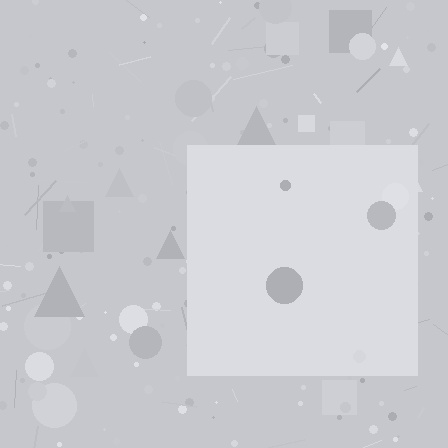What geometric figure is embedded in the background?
A square is embedded in the background.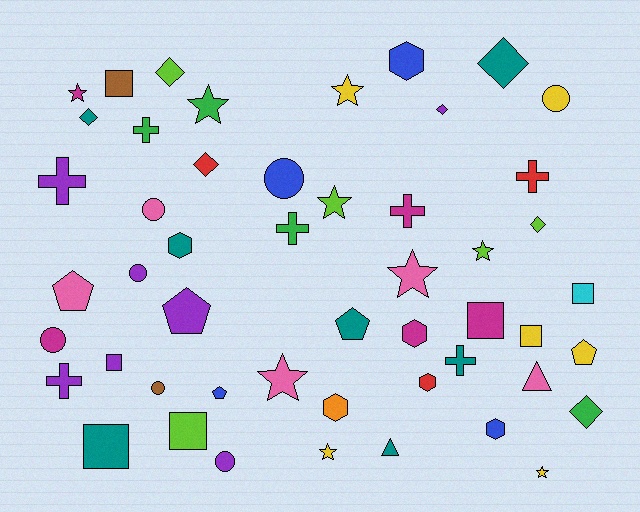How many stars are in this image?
There are 9 stars.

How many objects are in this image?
There are 50 objects.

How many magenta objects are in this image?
There are 5 magenta objects.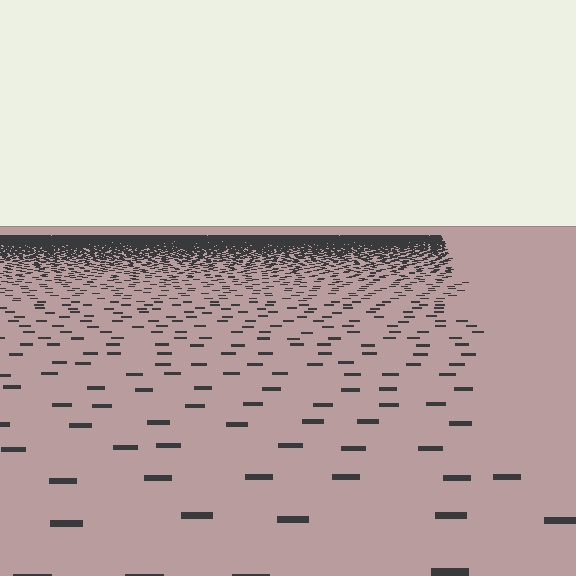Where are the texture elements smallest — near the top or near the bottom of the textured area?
Near the top.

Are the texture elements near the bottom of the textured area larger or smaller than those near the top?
Larger. Near the bottom, elements are closer to the viewer and appear at a bigger on-screen size.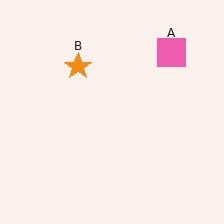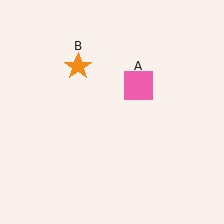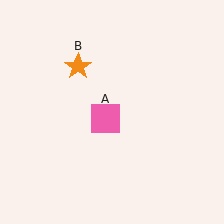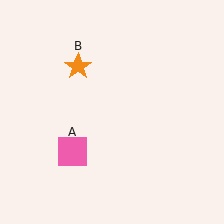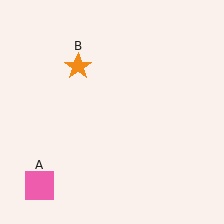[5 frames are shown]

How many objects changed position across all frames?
1 object changed position: pink square (object A).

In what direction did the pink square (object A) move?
The pink square (object A) moved down and to the left.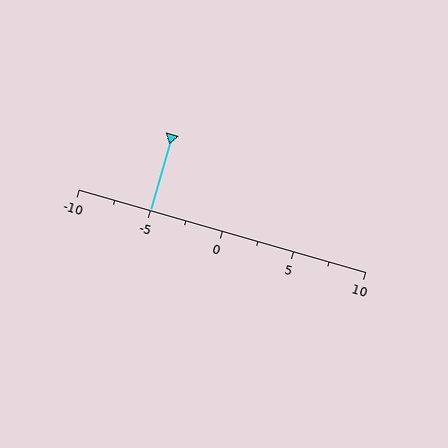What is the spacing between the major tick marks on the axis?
The major ticks are spaced 5 apart.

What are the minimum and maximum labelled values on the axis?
The axis runs from -10 to 10.